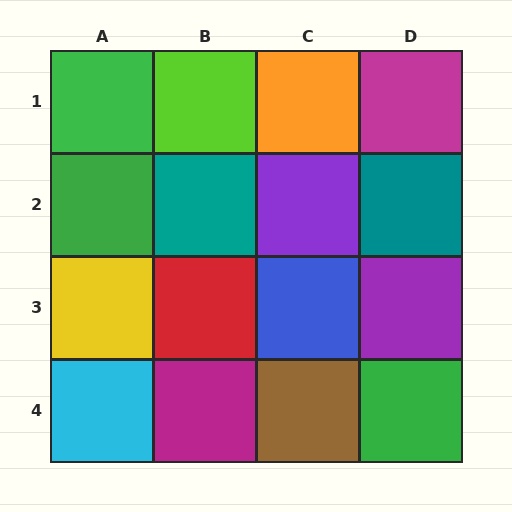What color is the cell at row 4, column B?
Magenta.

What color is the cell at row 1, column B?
Lime.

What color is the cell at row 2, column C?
Purple.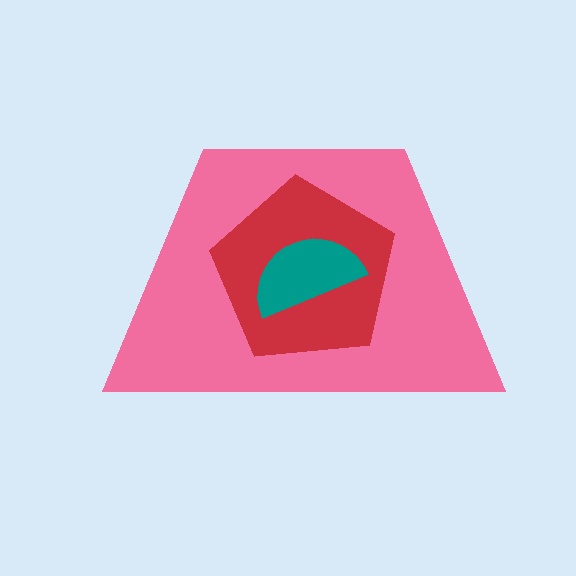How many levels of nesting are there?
3.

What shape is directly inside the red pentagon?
The teal semicircle.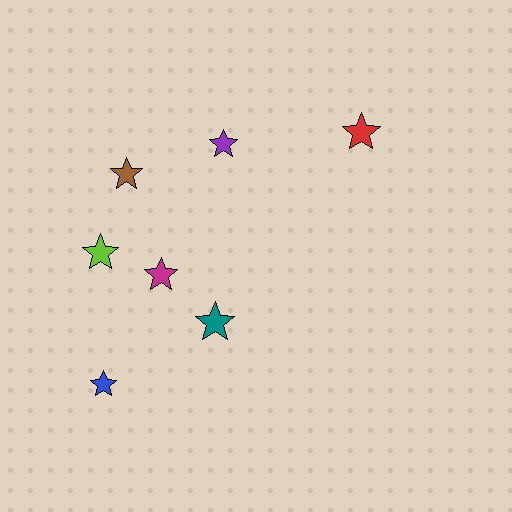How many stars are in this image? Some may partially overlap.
There are 7 stars.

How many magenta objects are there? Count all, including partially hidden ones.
There is 1 magenta object.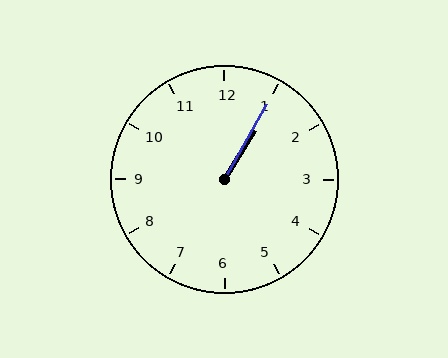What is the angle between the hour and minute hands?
Approximately 2 degrees.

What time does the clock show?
1:05.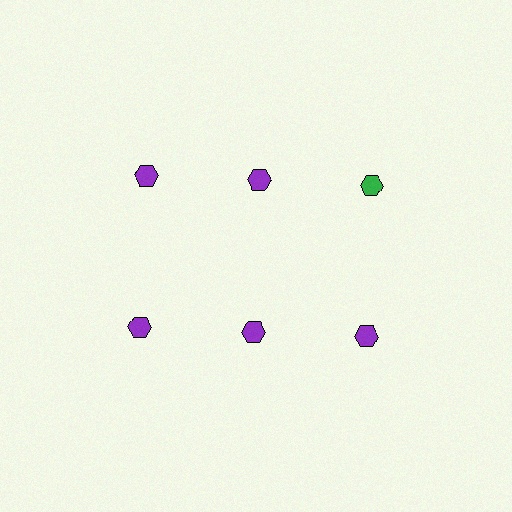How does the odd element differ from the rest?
It has a different color: green instead of purple.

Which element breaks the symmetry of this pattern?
The green hexagon in the top row, center column breaks the symmetry. All other shapes are purple hexagons.